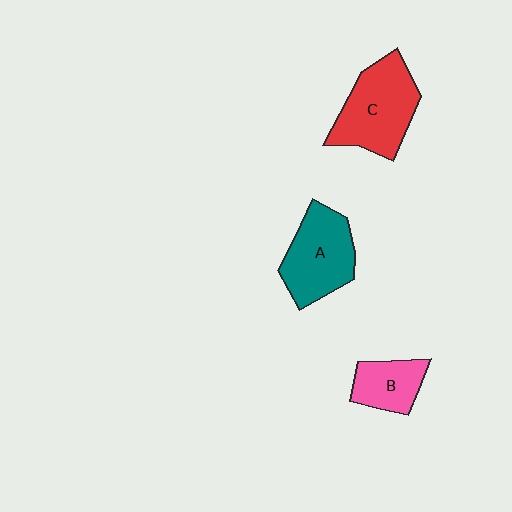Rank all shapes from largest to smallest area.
From largest to smallest: C (red), A (teal), B (pink).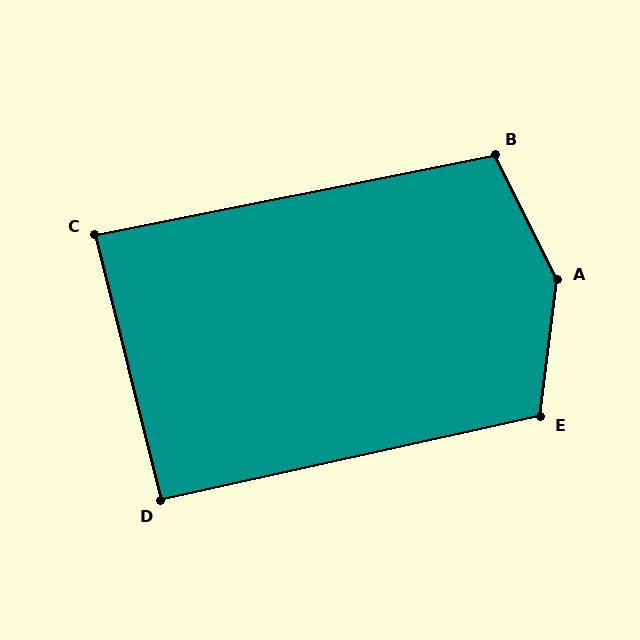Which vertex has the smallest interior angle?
C, at approximately 87 degrees.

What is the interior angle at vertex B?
Approximately 105 degrees (obtuse).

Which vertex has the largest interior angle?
A, at approximately 147 degrees.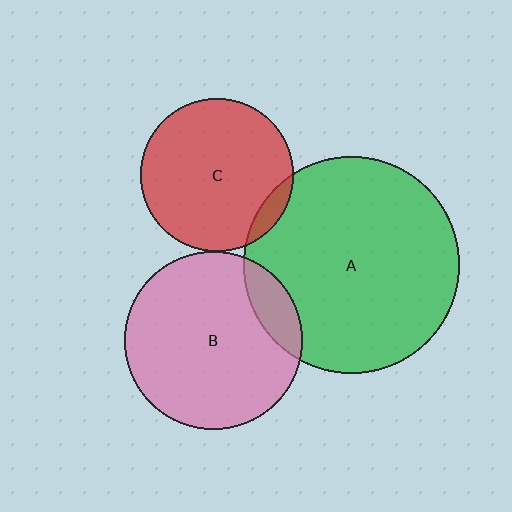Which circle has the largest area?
Circle A (green).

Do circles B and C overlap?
Yes.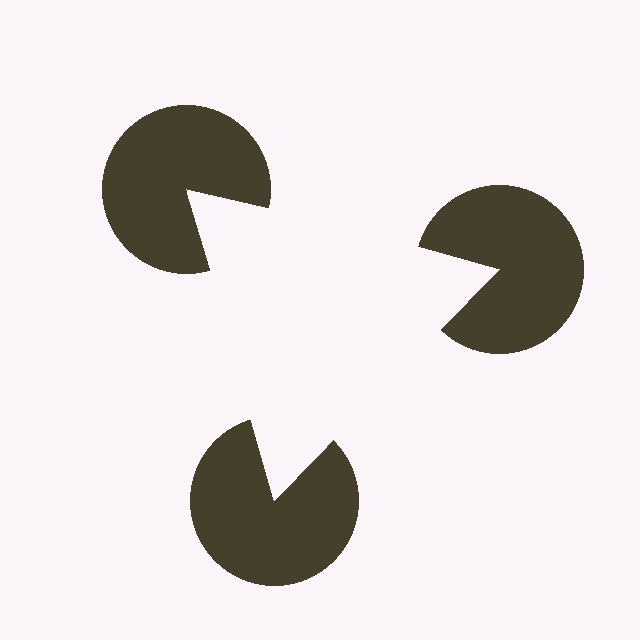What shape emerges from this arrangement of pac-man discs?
An illusory triangle — its edges are inferred from the aligned wedge cuts in the pac-man discs, not physically drawn.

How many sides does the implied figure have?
3 sides.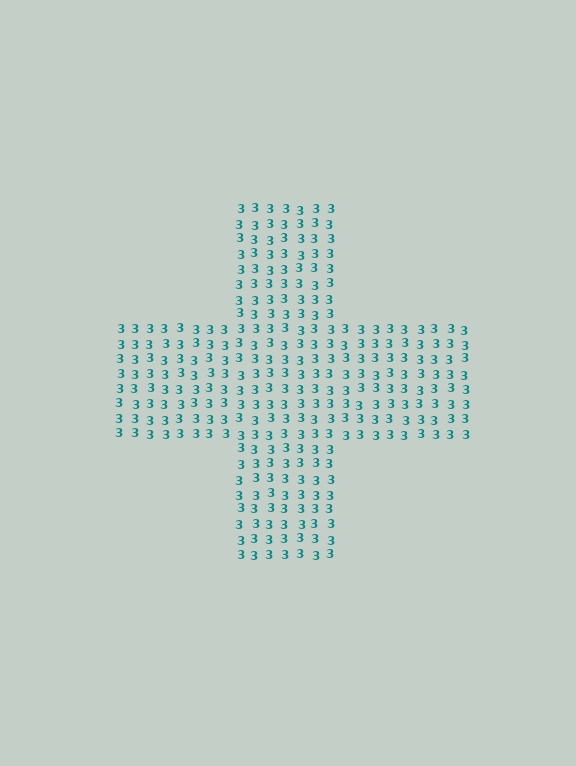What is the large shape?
The large shape is a cross.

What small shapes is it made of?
It is made of small digit 3's.